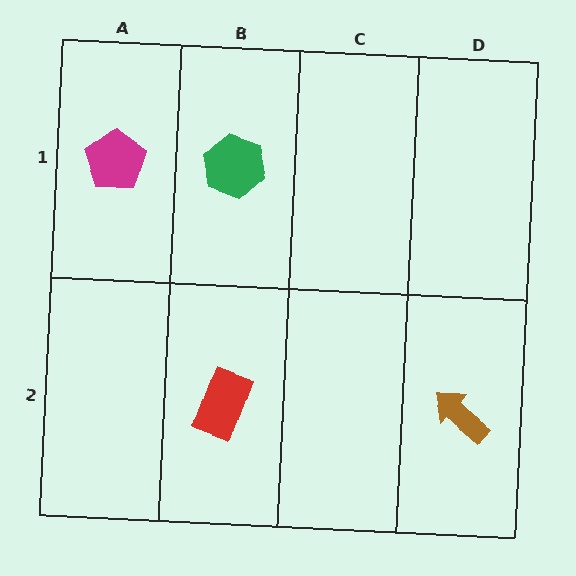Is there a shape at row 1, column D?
No, that cell is empty.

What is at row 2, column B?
A red rectangle.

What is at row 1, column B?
A green hexagon.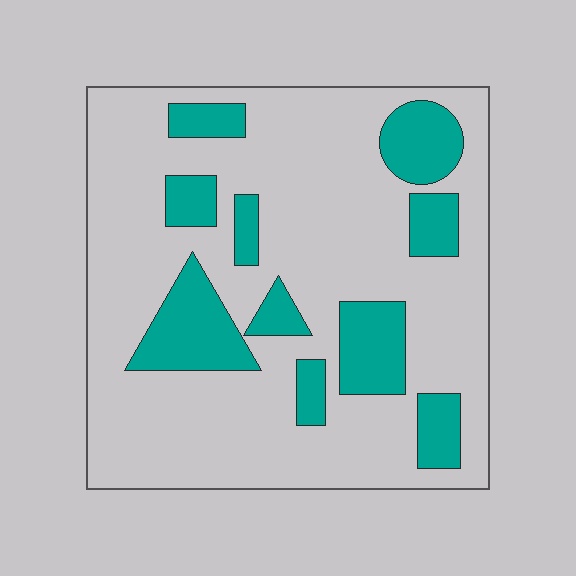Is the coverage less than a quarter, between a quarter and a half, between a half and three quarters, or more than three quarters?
Less than a quarter.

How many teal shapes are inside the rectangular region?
10.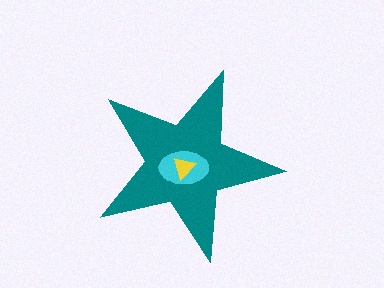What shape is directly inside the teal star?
The cyan ellipse.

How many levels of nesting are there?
3.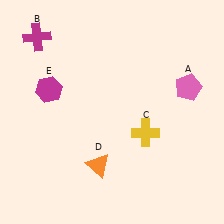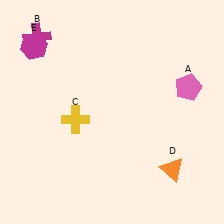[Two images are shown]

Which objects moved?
The objects that moved are: the yellow cross (C), the orange triangle (D), the magenta hexagon (E).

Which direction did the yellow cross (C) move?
The yellow cross (C) moved left.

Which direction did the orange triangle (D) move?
The orange triangle (D) moved right.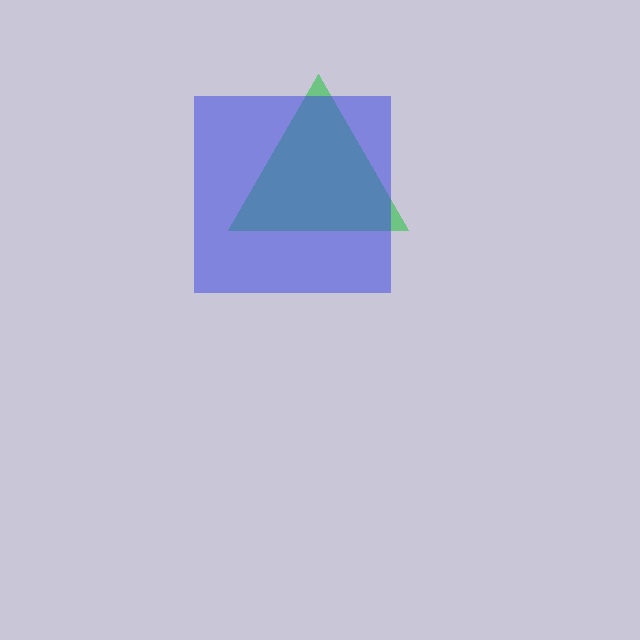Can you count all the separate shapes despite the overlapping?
Yes, there are 2 separate shapes.